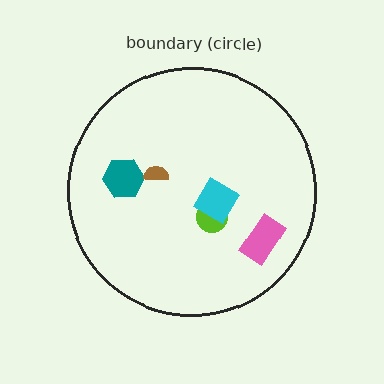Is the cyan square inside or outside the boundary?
Inside.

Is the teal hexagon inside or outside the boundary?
Inside.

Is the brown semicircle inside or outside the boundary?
Inside.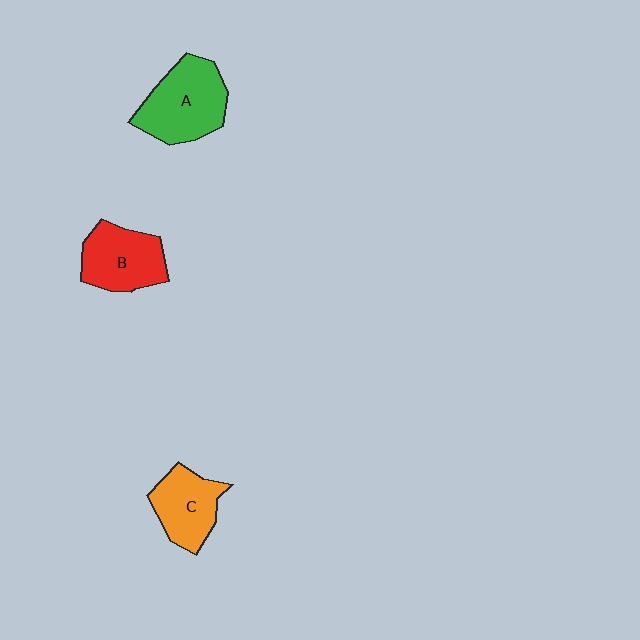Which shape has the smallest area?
Shape C (orange).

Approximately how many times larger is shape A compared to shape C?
Approximately 1.4 times.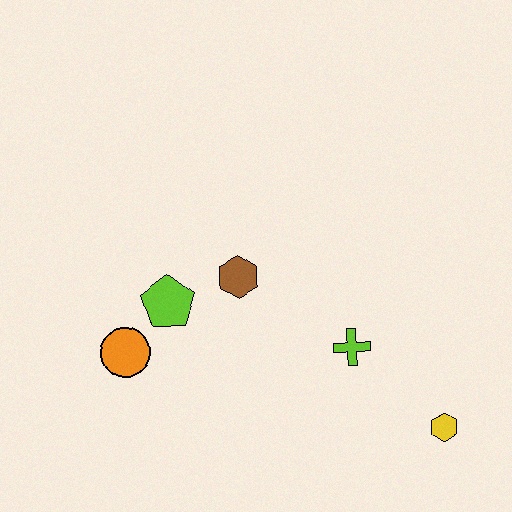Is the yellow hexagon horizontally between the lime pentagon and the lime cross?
No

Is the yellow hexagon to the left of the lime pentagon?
No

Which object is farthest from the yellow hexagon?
The orange circle is farthest from the yellow hexagon.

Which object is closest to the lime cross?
The yellow hexagon is closest to the lime cross.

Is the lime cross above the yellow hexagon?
Yes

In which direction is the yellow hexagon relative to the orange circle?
The yellow hexagon is to the right of the orange circle.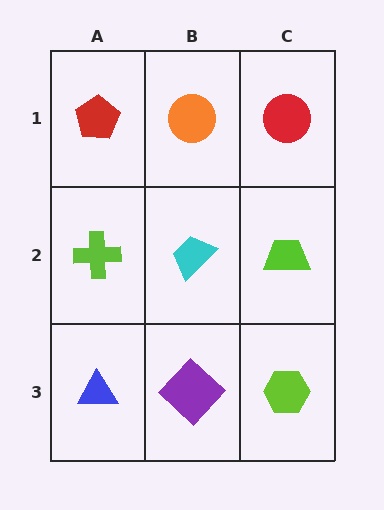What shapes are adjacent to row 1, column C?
A lime trapezoid (row 2, column C), an orange circle (row 1, column B).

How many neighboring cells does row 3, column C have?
2.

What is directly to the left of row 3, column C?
A purple diamond.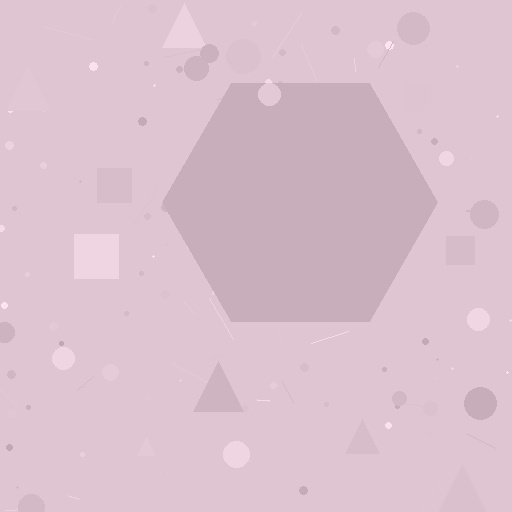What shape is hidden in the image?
A hexagon is hidden in the image.